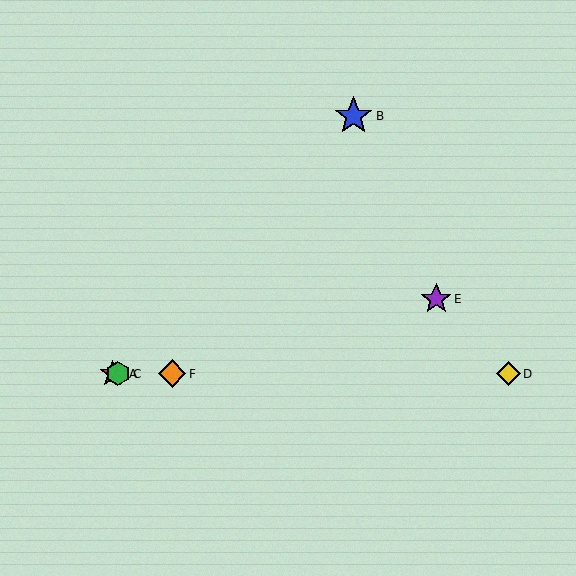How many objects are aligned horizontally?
4 objects (A, C, D, F) are aligned horizontally.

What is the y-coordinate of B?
Object B is at y≈116.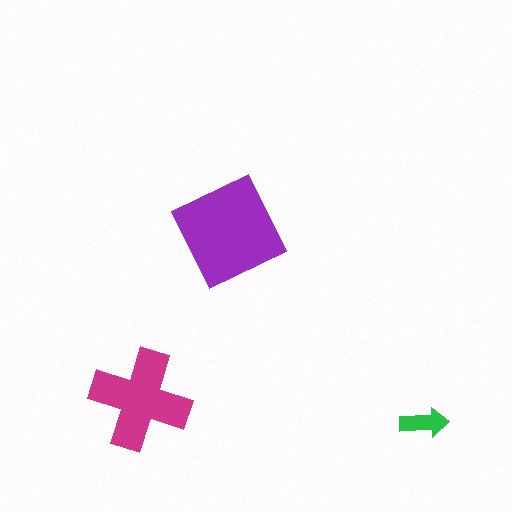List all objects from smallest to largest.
The green arrow, the magenta cross, the purple diamond.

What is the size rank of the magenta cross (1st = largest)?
2nd.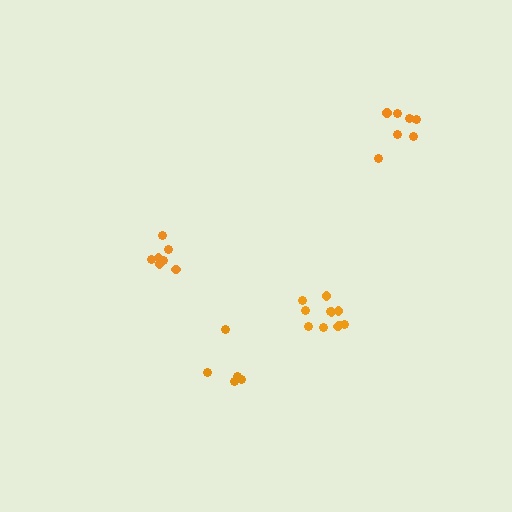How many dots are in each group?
Group 1: 7 dots, Group 2: 5 dots, Group 3: 11 dots, Group 4: 7 dots (30 total).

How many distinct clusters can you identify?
There are 4 distinct clusters.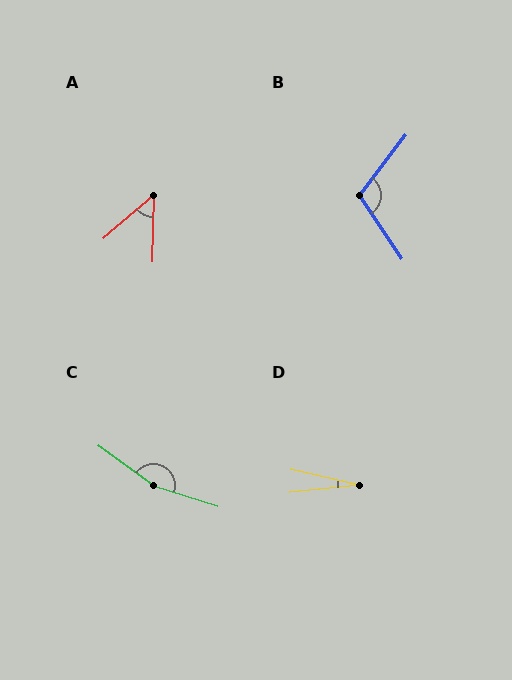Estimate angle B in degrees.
Approximately 109 degrees.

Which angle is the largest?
C, at approximately 162 degrees.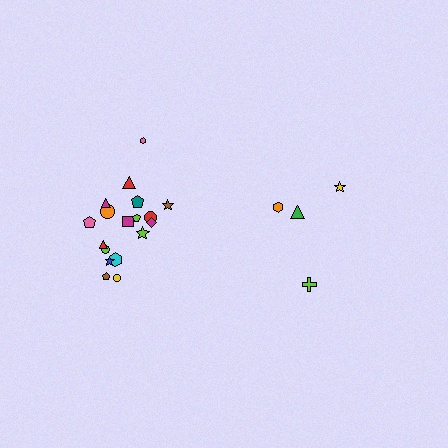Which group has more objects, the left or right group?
The left group.